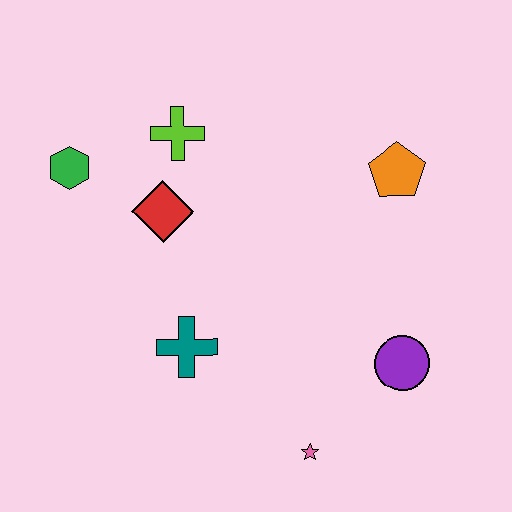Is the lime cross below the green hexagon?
No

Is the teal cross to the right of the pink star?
No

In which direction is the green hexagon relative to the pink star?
The green hexagon is above the pink star.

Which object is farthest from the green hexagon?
The purple circle is farthest from the green hexagon.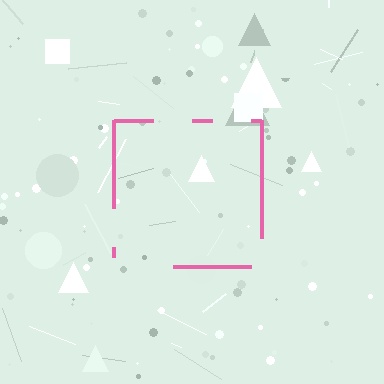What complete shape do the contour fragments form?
The contour fragments form a square.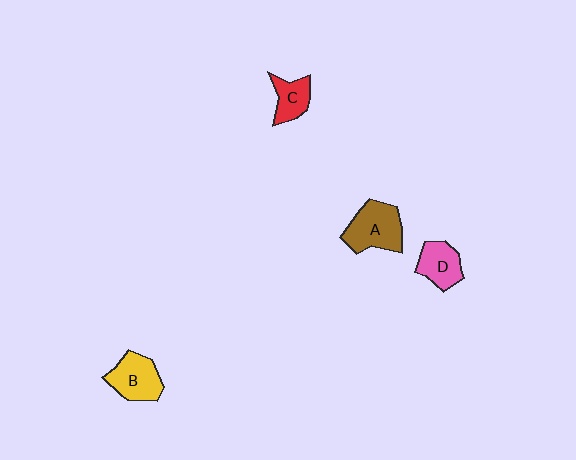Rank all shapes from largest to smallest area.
From largest to smallest: A (brown), B (yellow), D (pink), C (red).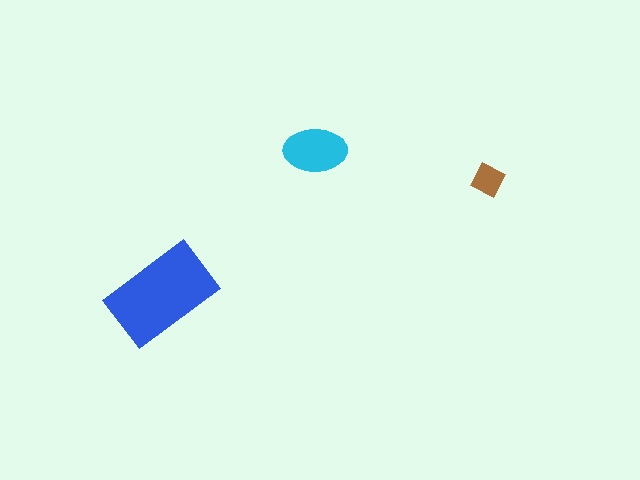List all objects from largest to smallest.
The blue rectangle, the cyan ellipse, the brown diamond.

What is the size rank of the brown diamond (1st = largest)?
3rd.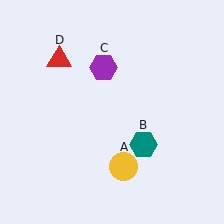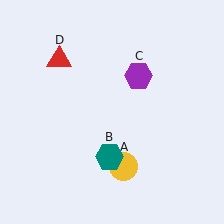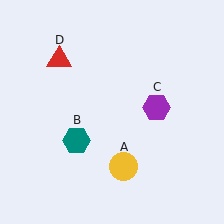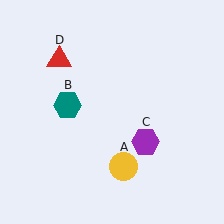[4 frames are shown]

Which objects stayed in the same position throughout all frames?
Yellow circle (object A) and red triangle (object D) remained stationary.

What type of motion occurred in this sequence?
The teal hexagon (object B), purple hexagon (object C) rotated clockwise around the center of the scene.